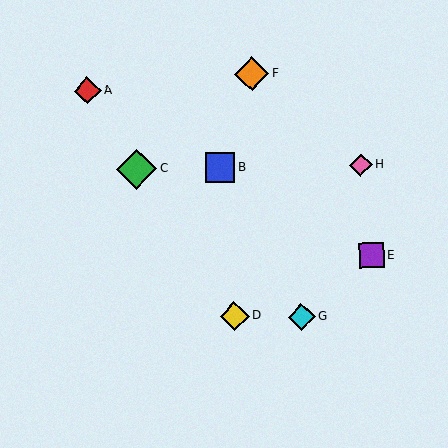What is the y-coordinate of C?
Object C is at y≈169.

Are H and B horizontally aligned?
Yes, both are at y≈165.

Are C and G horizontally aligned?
No, C is at y≈169 and G is at y≈317.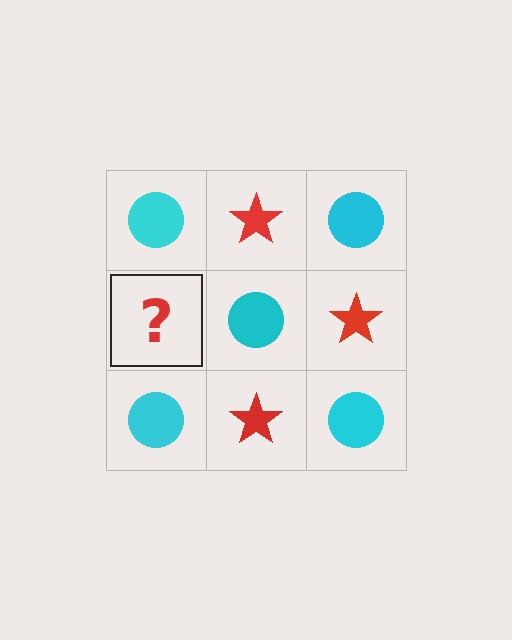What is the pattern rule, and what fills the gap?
The rule is that it alternates cyan circle and red star in a checkerboard pattern. The gap should be filled with a red star.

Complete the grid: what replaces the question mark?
The question mark should be replaced with a red star.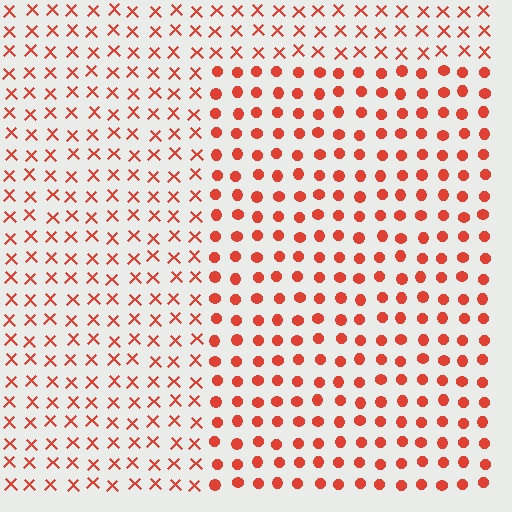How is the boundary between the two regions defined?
The boundary is defined by a change in element shape: circles inside vs. X marks outside. All elements share the same color and spacing.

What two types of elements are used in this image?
The image uses circles inside the rectangle region and X marks outside it.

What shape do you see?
I see a rectangle.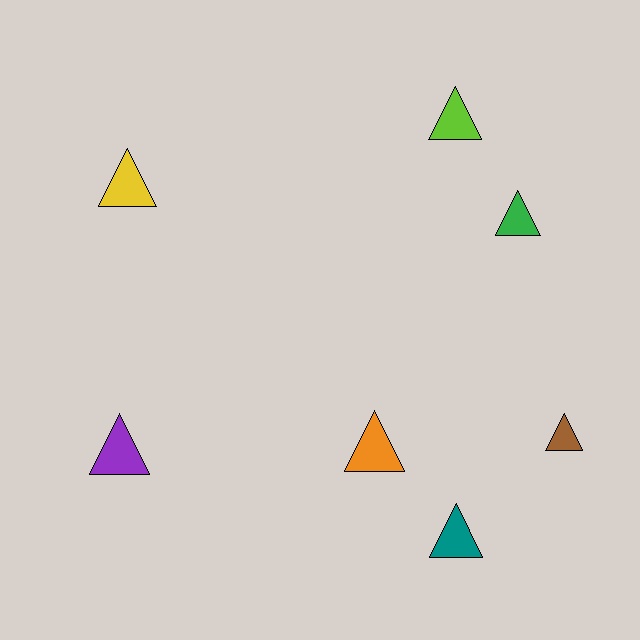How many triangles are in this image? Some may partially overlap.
There are 7 triangles.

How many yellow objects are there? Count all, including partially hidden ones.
There is 1 yellow object.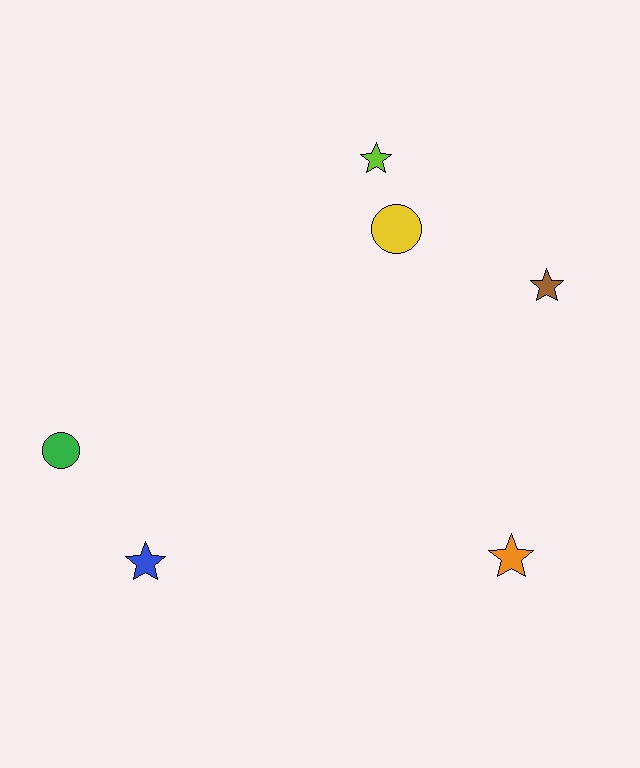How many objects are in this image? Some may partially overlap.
There are 6 objects.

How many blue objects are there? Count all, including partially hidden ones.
There is 1 blue object.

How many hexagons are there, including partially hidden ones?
There are no hexagons.